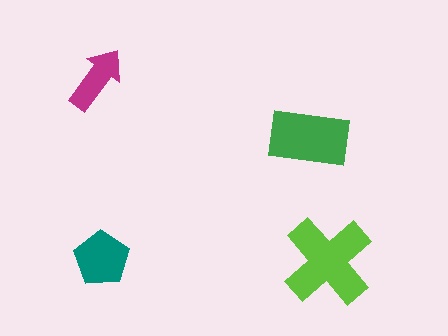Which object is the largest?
The lime cross.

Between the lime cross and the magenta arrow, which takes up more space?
The lime cross.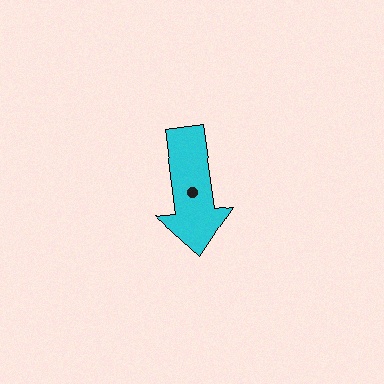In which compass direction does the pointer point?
South.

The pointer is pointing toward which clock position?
Roughly 6 o'clock.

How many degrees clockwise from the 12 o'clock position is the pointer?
Approximately 173 degrees.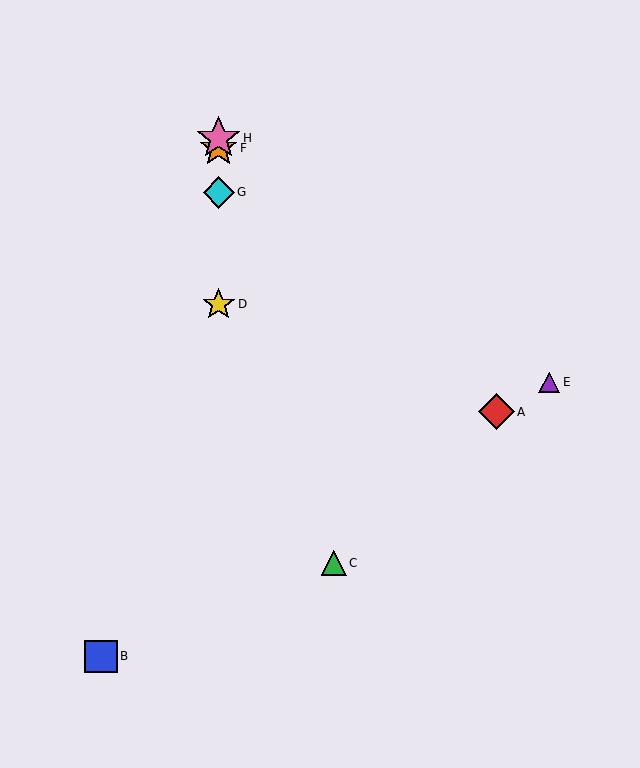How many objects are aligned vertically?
4 objects (D, F, G, H) are aligned vertically.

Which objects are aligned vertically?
Objects D, F, G, H are aligned vertically.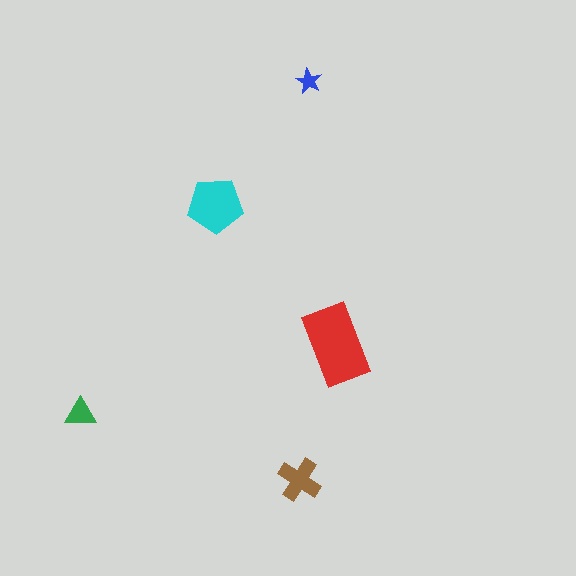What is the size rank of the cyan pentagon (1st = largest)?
2nd.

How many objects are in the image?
There are 5 objects in the image.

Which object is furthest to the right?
The red rectangle is rightmost.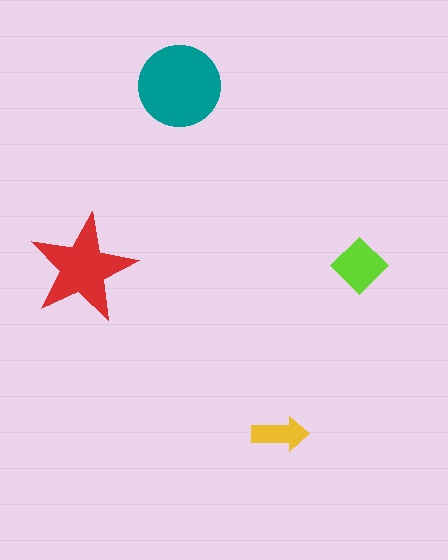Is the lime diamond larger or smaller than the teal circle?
Smaller.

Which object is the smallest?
The yellow arrow.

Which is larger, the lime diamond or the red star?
The red star.